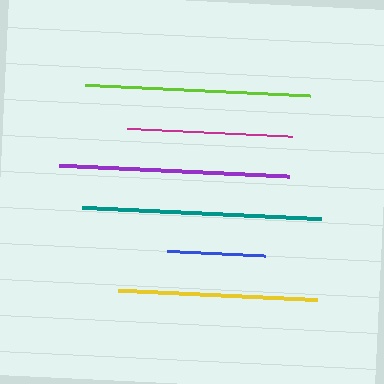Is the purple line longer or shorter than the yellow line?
The purple line is longer than the yellow line.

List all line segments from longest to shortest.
From longest to shortest: teal, purple, lime, yellow, magenta, blue.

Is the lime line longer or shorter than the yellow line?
The lime line is longer than the yellow line.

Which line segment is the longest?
The teal line is the longest at approximately 239 pixels.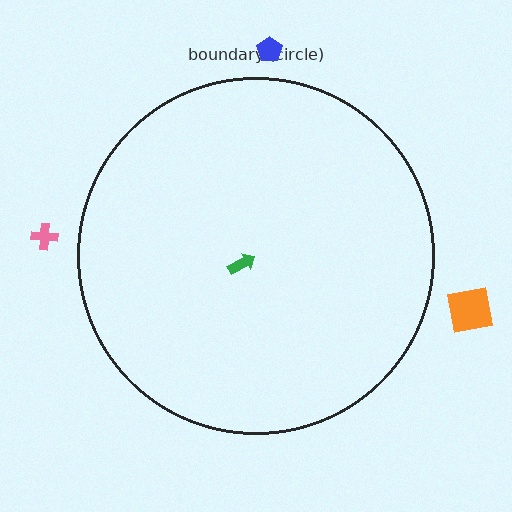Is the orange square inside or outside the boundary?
Outside.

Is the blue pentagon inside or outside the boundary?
Outside.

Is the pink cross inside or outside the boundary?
Outside.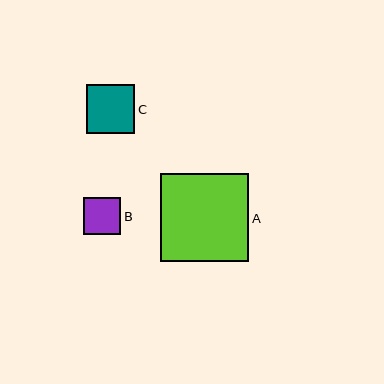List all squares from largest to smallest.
From largest to smallest: A, C, B.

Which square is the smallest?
Square B is the smallest with a size of approximately 38 pixels.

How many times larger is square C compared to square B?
Square C is approximately 1.3 times the size of square B.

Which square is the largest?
Square A is the largest with a size of approximately 88 pixels.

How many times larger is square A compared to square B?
Square A is approximately 2.3 times the size of square B.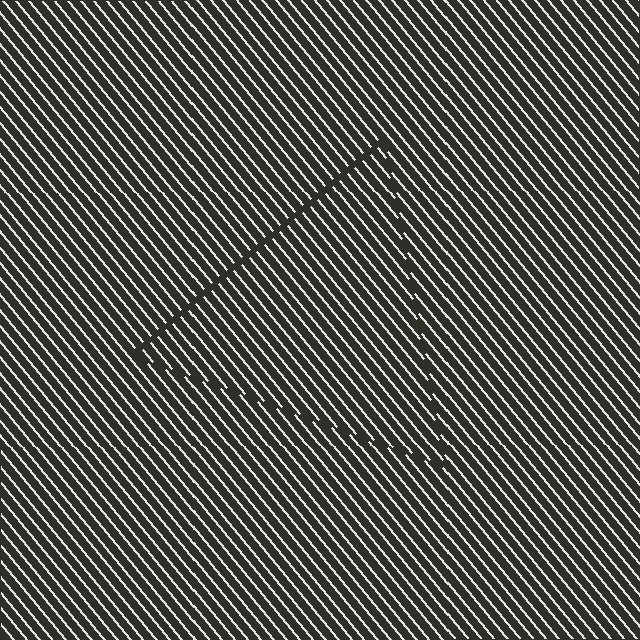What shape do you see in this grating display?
An illusory triangle. The interior of the shape contains the same grating, shifted by half a period — the contour is defined by the phase discontinuity where line-ends from the inner and outer gratings abut.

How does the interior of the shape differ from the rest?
The interior of the shape contains the same grating, shifted by half a period — the contour is defined by the phase discontinuity where line-ends from the inner and outer gratings abut.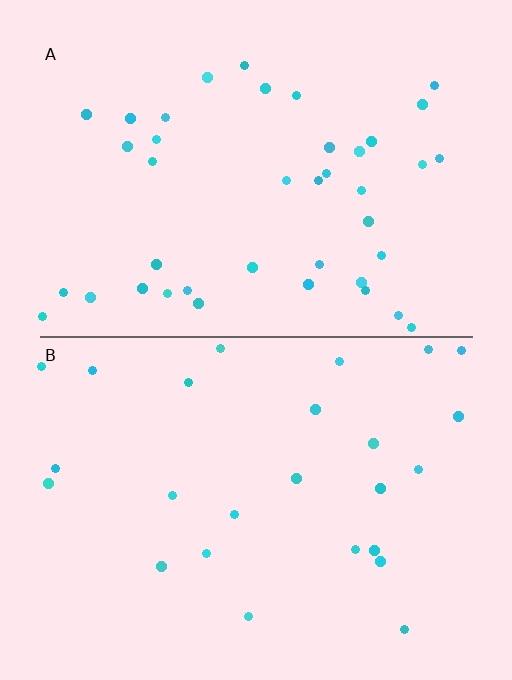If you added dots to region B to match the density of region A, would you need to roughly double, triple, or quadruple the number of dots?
Approximately double.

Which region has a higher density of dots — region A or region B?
A (the top).